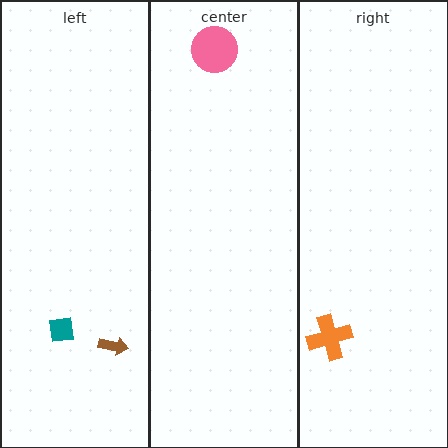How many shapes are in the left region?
2.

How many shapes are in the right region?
1.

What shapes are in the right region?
The orange cross.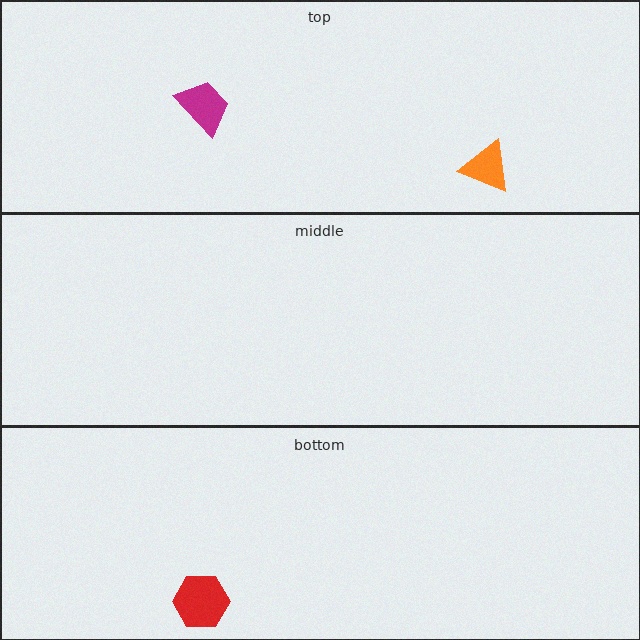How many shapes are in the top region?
2.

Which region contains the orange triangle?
The top region.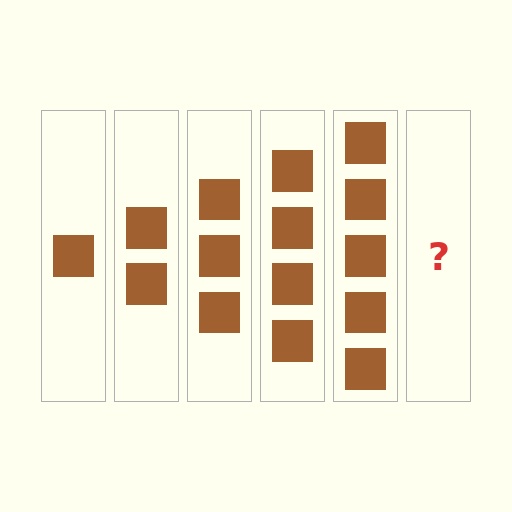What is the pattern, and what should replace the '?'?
The pattern is that each step adds one more square. The '?' should be 6 squares.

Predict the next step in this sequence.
The next step is 6 squares.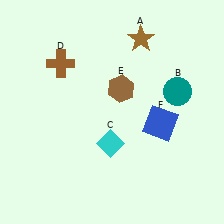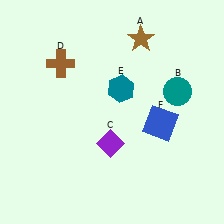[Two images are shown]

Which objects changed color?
C changed from cyan to purple. E changed from brown to teal.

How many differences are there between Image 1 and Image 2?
There are 2 differences between the two images.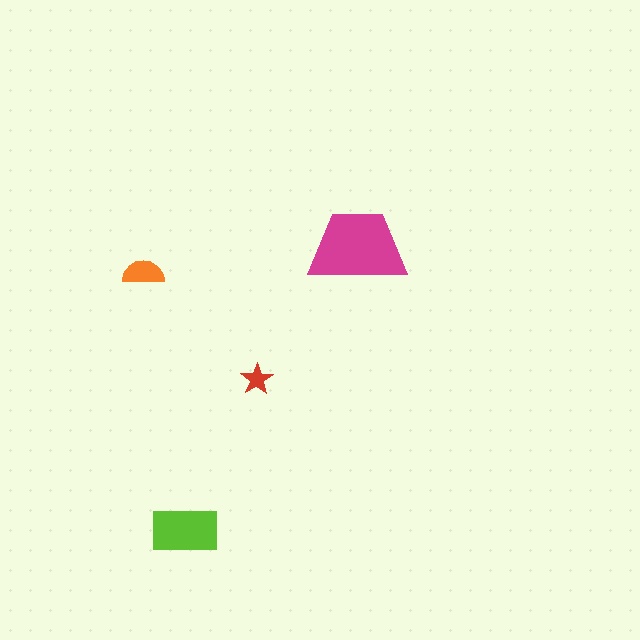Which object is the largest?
The magenta trapezoid.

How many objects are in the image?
There are 4 objects in the image.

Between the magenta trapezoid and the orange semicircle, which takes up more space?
The magenta trapezoid.